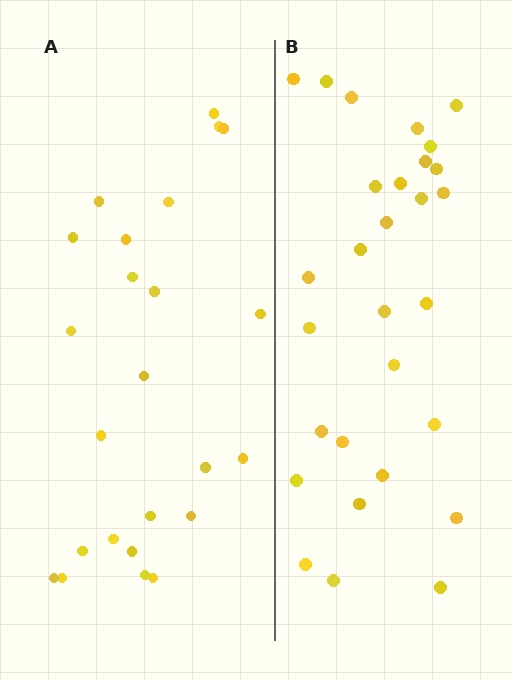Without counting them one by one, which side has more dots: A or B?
Region B (the right region) has more dots.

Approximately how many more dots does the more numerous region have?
Region B has about 5 more dots than region A.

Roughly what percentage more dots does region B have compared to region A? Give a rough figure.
About 20% more.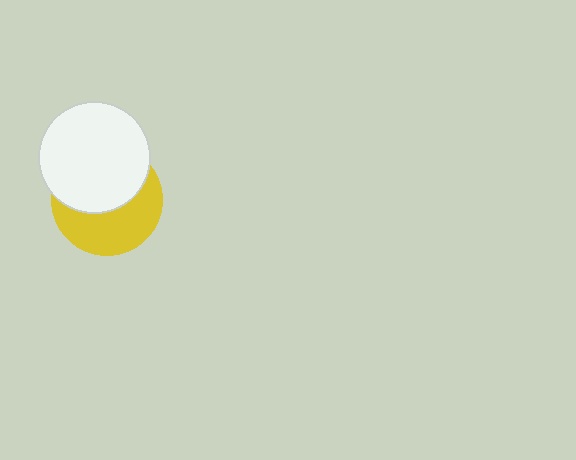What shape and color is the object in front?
The object in front is a white circle.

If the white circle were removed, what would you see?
You would see the complete yellow circle.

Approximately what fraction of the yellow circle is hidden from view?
Roughly 52% of the yellow circle is hidden behind the white circle.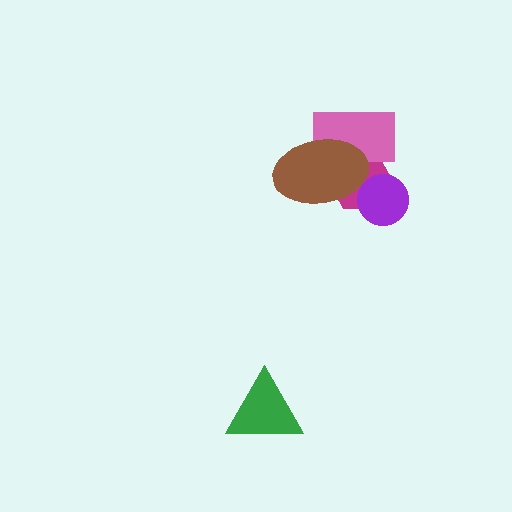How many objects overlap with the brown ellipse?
2 objects overlap with the brown ellipse.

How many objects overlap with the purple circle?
1 object overlaps with the purple circle.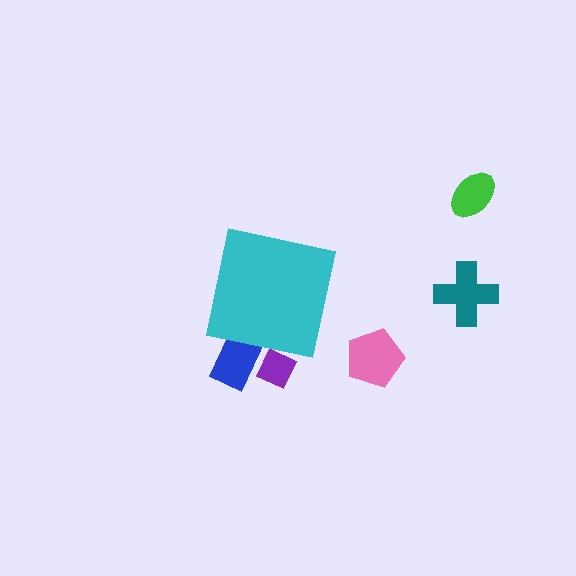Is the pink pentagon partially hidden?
No, the pink pentagon is fully visible.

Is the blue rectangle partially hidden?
Yes, the blue rectangle is partially hidden behind the cyan square.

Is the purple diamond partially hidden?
Yes, the purple diamond is partially hidden behind the cyan square.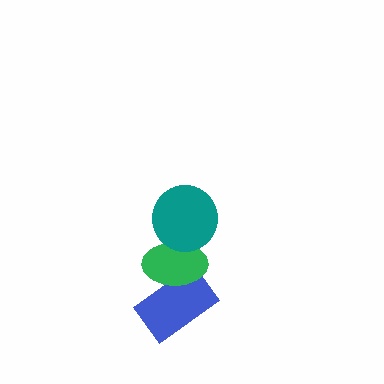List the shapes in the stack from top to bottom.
From top to bottom: the teal circle, the green ellipse, the blue rectangle.